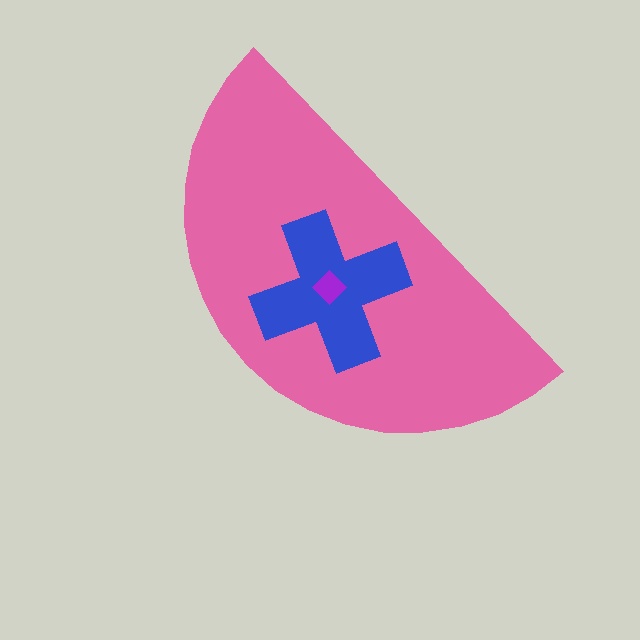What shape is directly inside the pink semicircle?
The blue cross.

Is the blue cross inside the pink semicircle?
Yes.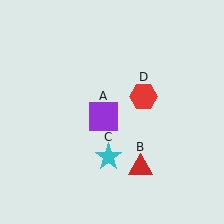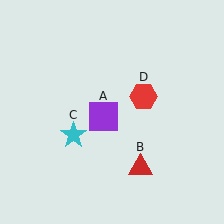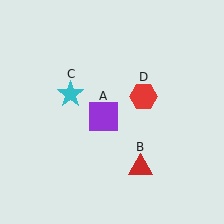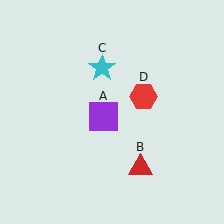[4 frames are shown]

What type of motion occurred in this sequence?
The cyan star (object C) rotated clockwise around the center of the scene.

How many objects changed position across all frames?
1 object changed position: cyan star (object C).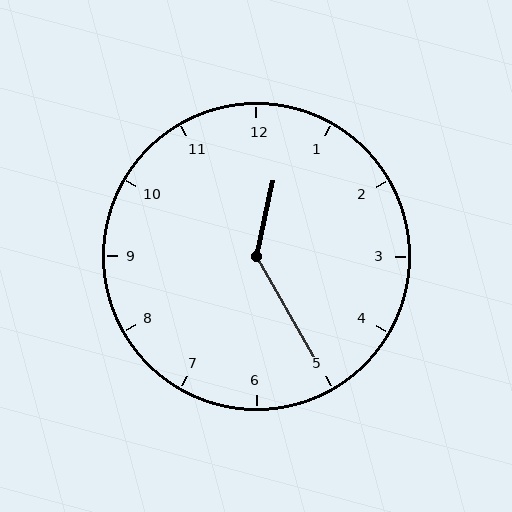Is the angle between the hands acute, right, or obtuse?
It is obtuse.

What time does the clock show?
12:25.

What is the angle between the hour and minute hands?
Approximately 138 degrees.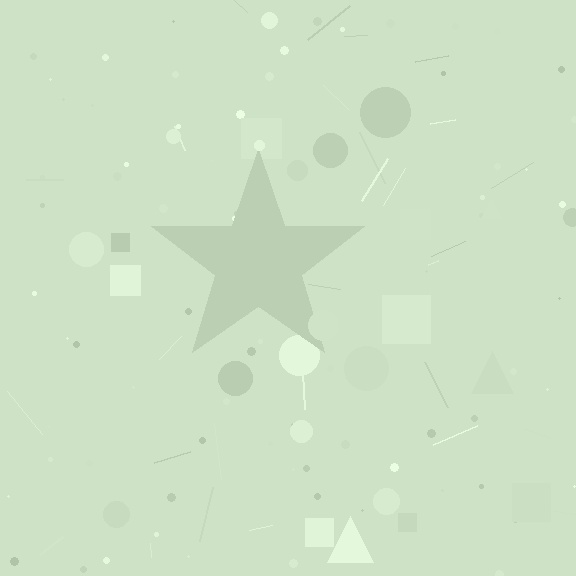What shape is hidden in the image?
A star is hidden in the image.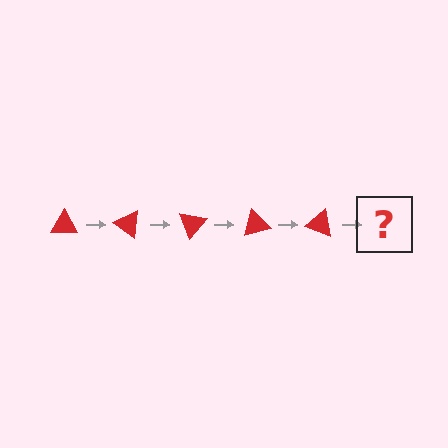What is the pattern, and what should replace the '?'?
The pattern is that the triangle rotates 35 degrees each step. The '?' should be a red triangle rotated 175 degrees.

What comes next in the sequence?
The next element should be a red triangle rotated 175 degrees.